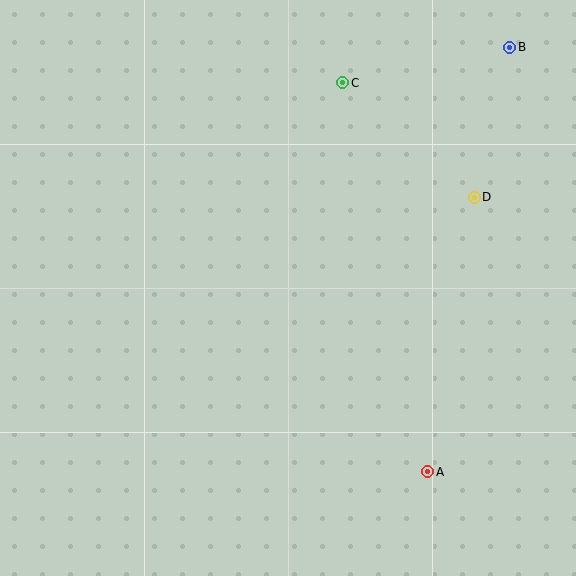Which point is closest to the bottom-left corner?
Point A is closest to the bottom-left corner.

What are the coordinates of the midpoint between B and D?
The midpoint between B and D is at (492, 122).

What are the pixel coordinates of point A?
Point A is at (428, 472).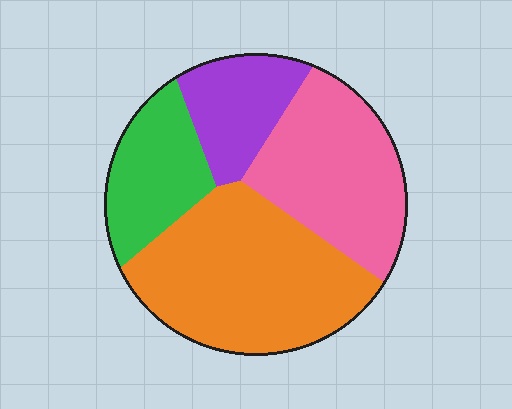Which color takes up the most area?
Orange, at roughly 40%.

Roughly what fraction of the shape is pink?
Pink covers about 30% of the shape.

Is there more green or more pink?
Pink.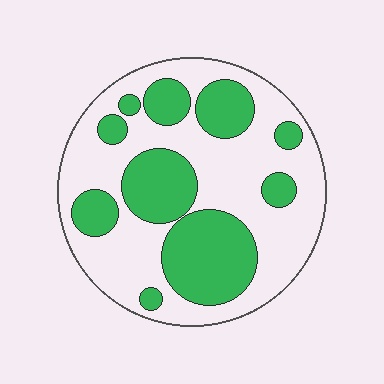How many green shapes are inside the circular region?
10.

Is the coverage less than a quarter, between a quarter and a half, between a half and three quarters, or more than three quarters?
Between a quarter and a half.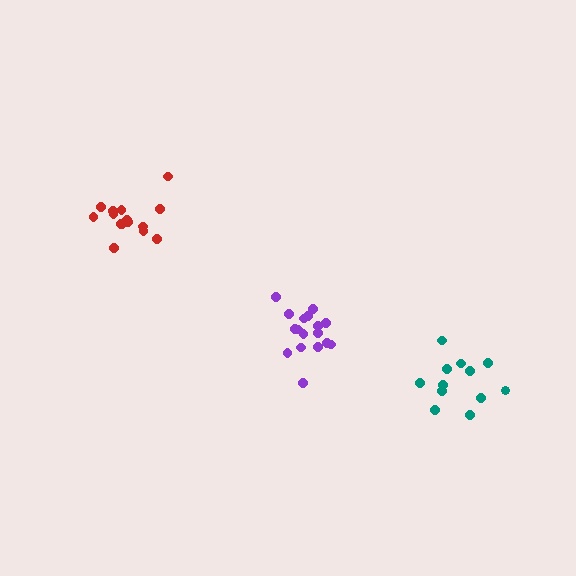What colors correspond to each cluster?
The clusters are colored: purple, teal, red.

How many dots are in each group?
Group 1: 17 dots, Group 2: 12 dots, Group 3: 15 dots (44 total).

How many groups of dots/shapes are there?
There are 3 groups.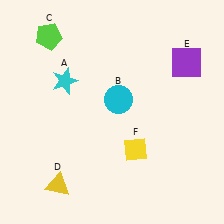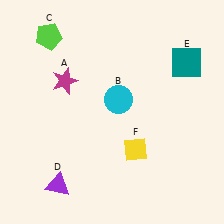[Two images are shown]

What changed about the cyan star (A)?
In Image 1, A is cyan. In Image 2, it changed to magenta.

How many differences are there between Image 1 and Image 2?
There are 3 differences between the two images.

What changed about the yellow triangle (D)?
In Image 1, D is yellow. In Image 2, it changed to purple.